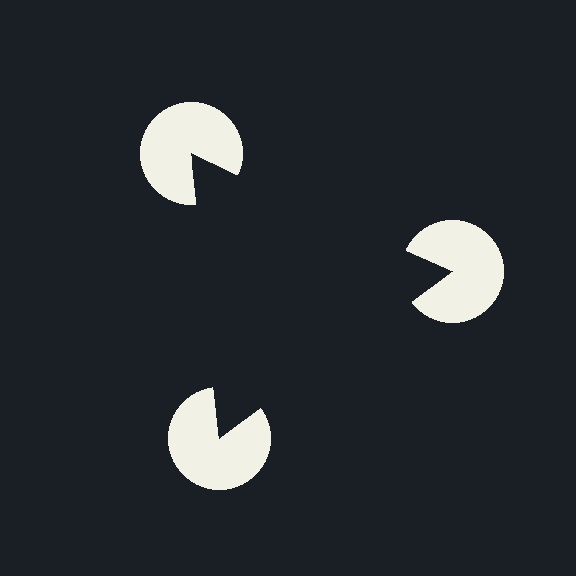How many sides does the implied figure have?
3 sides.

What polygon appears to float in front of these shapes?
An illusory triangle — its edges are inferred from the aligned wedge cuts in the pac-man discs, not physically drawn.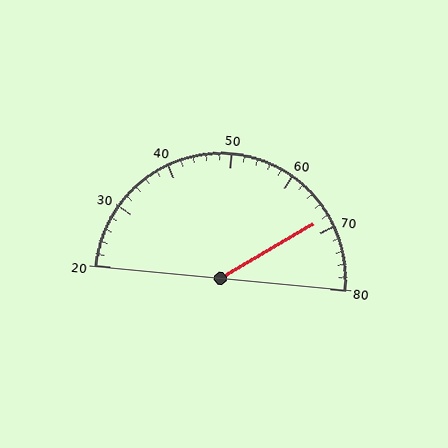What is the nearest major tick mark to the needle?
The nearest major tick mark is 70.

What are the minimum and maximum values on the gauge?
The gauge ranges from 20 to 80.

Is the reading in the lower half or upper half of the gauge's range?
The reading is in the upper half of the range (20 to 80).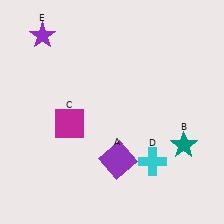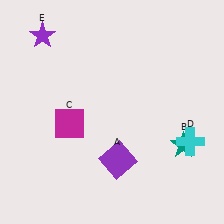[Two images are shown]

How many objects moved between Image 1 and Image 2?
1 object moved between the two images.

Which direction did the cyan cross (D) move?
The cyan cross (D) moved right.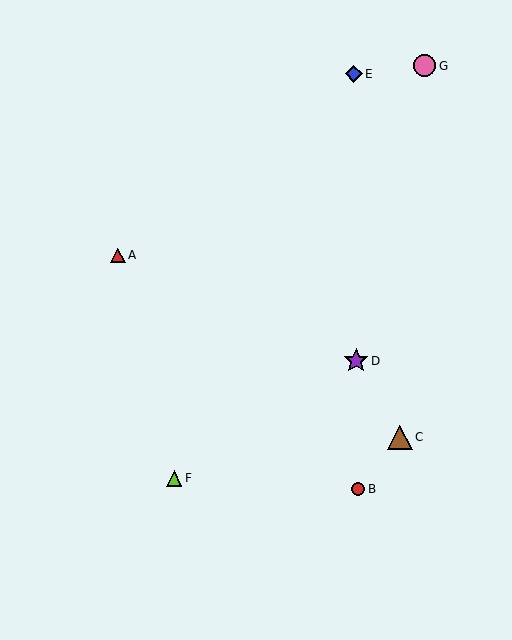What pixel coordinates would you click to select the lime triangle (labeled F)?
Click at (174, 478) to select the lime triangle F.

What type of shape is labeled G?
Shape G is a pink circle.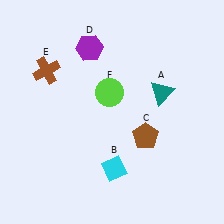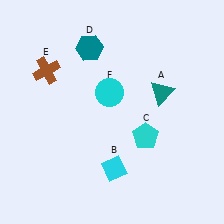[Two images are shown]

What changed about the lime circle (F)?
In Image 1, F is lime. In Image 2, it changed to cyan.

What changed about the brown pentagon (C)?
In Image 1, C is brown. In Image 2, it changed to cyan.